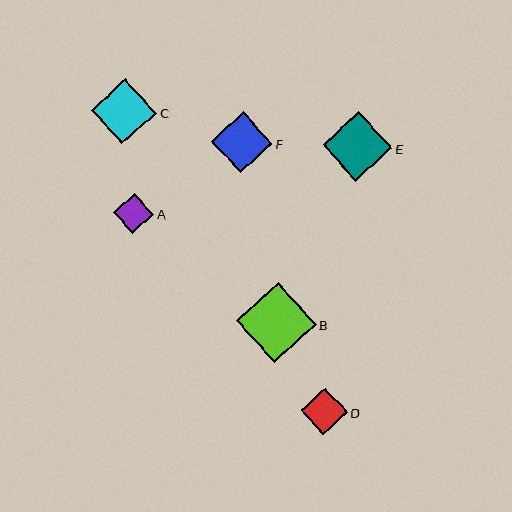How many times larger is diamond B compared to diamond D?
Diamond B is approximately 1.7 times the size of diamond D.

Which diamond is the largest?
Diamond B is the largest with a size of approximately 80 pixels.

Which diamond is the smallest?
Diamond A is the smallest with a size of approximately 40 pixels.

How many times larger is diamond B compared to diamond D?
Diamond B is approximately 1.7 times the size of diamond D.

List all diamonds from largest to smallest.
From largest to smallest: B, E, C, F, D, A.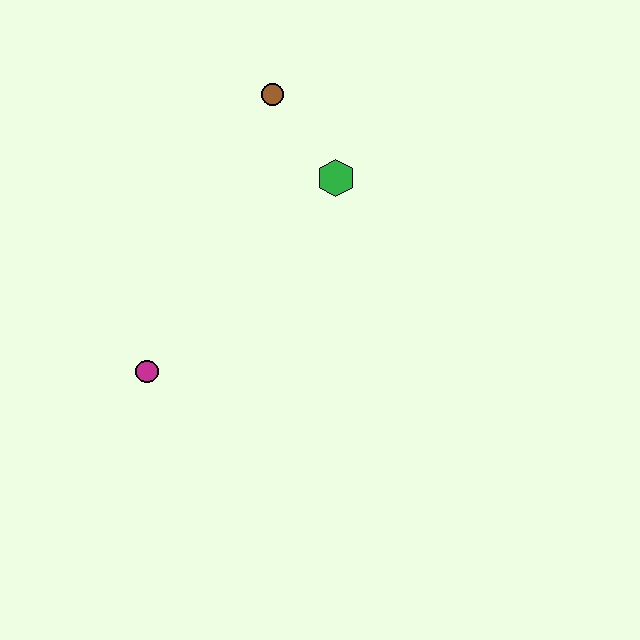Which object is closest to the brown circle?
The green hexagon is closest to the brown circle.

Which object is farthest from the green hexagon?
The magenta circle is farthest from the green hexagon.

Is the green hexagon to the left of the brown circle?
No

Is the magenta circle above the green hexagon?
No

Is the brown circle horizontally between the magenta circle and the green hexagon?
Yes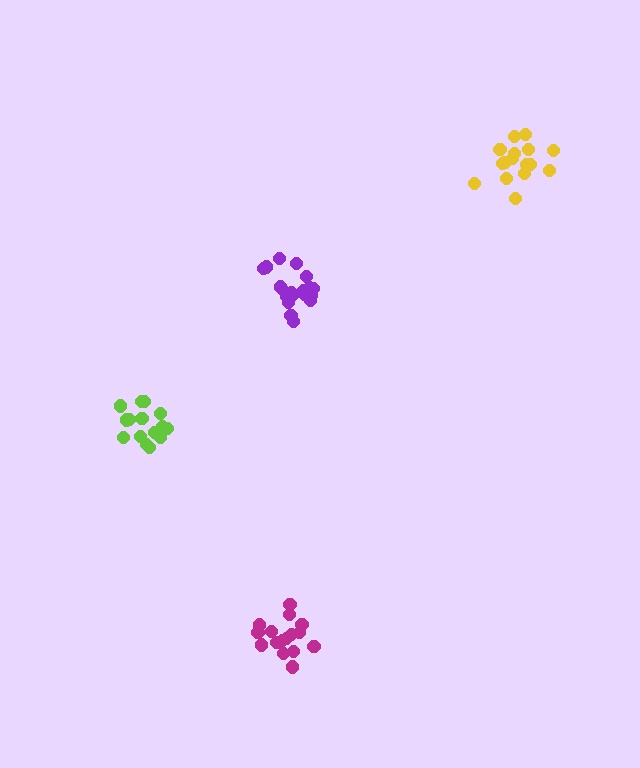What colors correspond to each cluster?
The clusters are colored: yellow, magenta, lime, purple.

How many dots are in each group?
Group 1: 16 dots, Group 2: 17 dots, Group 3: 15 dots, Group 4: 19 dots (67 total).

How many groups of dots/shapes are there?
There are 4 groups.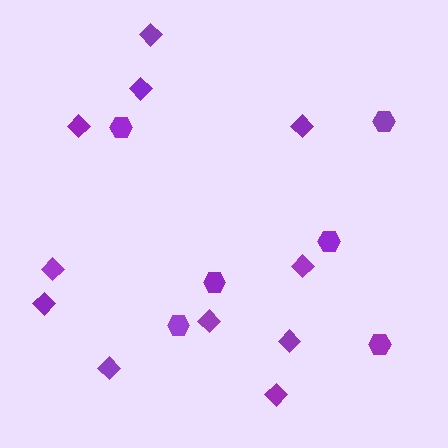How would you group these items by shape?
There are 2 groups: one group of hexagons (6) and one group of diamonds (11).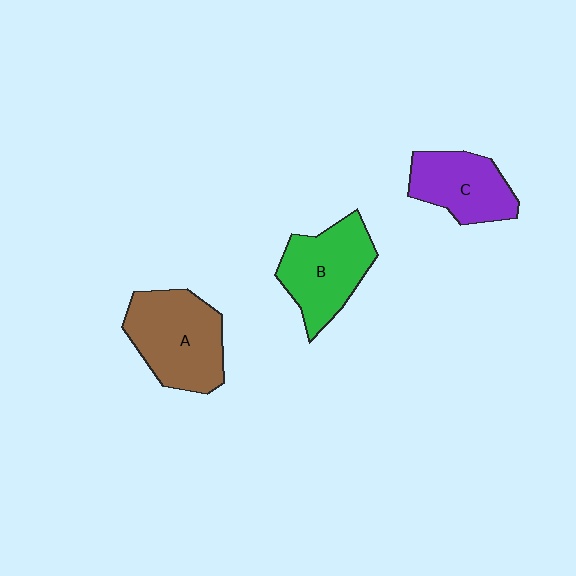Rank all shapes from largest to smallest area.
From largest to smallest: A (brown), B (green), C (purple).